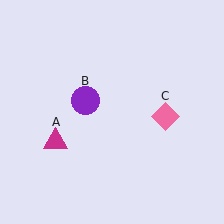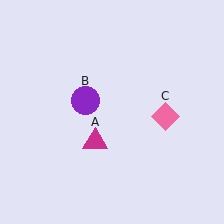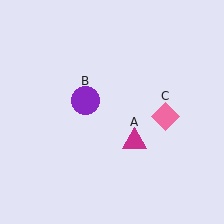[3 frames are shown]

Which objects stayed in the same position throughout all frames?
Purple circle (object B) and pink diamond (object C) remained stationary.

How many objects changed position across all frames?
1 object changed position: magenta triangle (object A).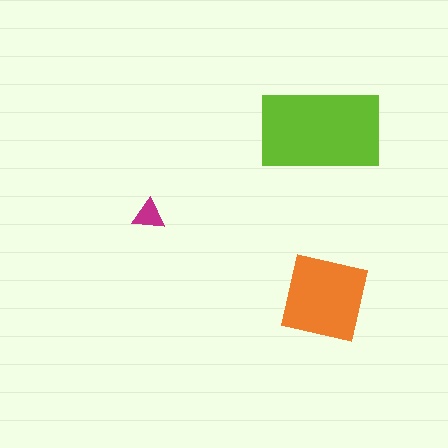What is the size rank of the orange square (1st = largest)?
2nd.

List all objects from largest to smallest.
The lime rectangle, the orange square, the magenta triangle.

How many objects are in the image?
There are 3 objects in the image.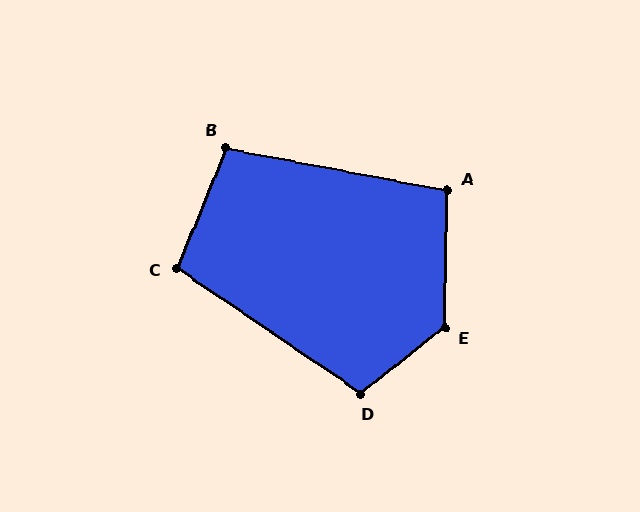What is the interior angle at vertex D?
Approximately 108 degrees (obtuse).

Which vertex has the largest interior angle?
E, at approximately 130 degrees.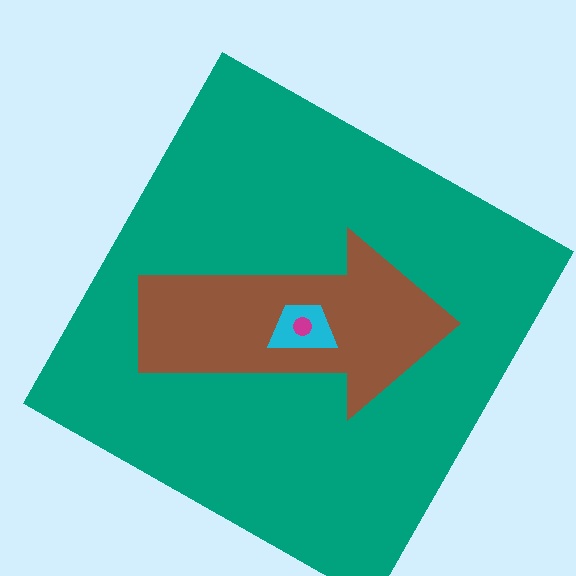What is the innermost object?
The magenta circle.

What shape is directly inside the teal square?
The brown arrow.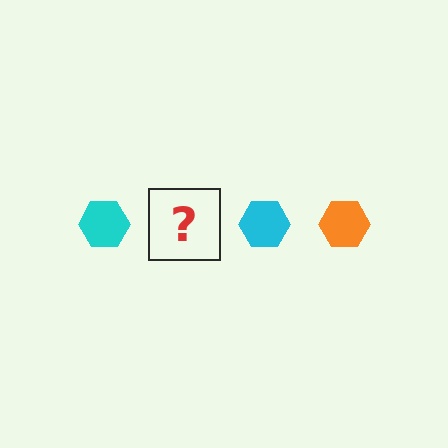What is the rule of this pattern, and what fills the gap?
The rule is that the pattern cycles through cyan, orange hexagons. The gap should be filled with an orange hexagon.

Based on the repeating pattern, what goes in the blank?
The blank should be an orange hexagon.